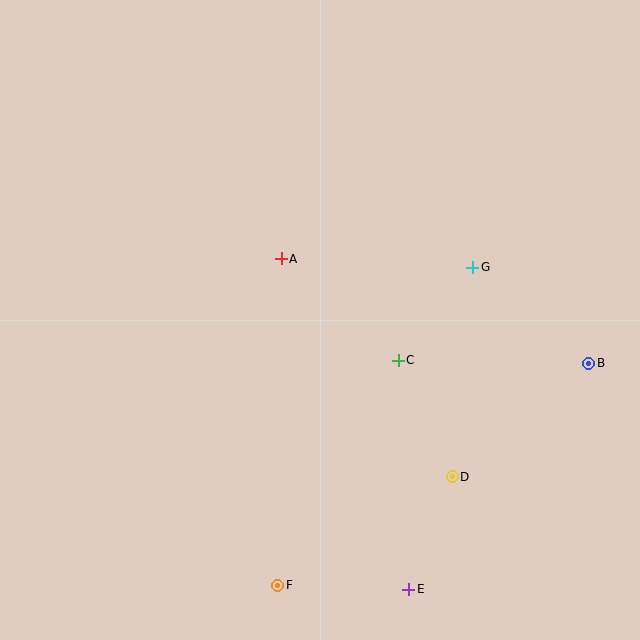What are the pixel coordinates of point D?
Point D is at (452, 477).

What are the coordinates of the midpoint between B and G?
The midpoint between B and G is at (531, 315).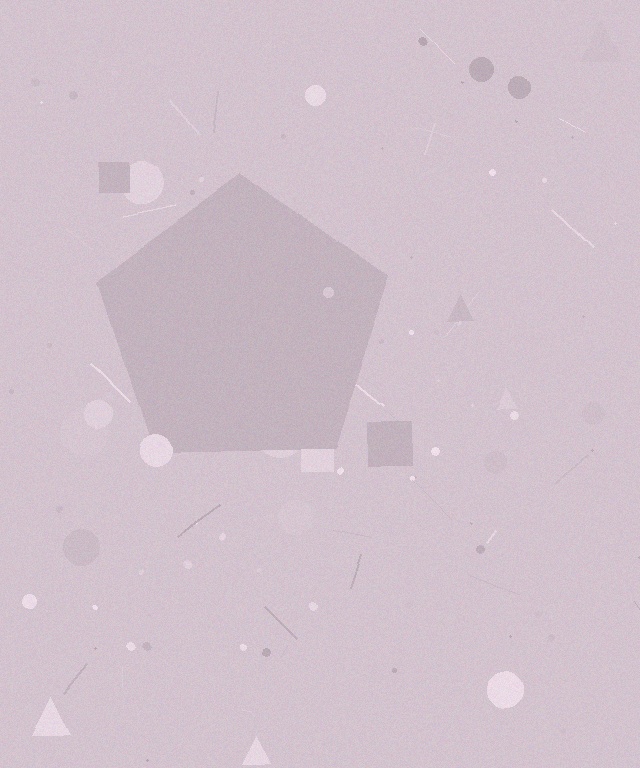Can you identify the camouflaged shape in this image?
The camouflaged shape is a pentagon.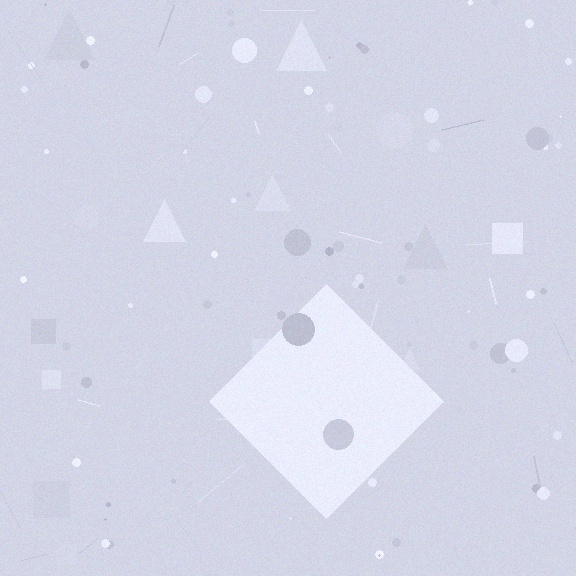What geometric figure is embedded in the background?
A diamond is embedded in the background.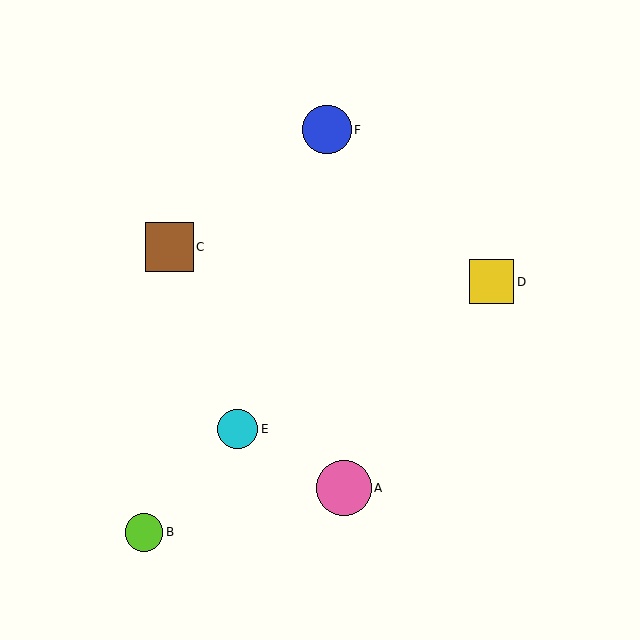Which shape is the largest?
The pink circle (labeled A) is the largest.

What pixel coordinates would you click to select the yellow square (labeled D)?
Click at (492, 282) to select the yellow square D.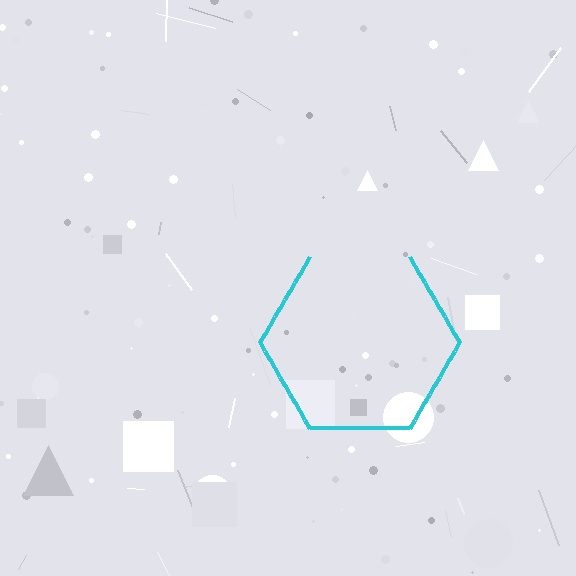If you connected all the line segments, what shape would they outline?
They would outline a hexagon.